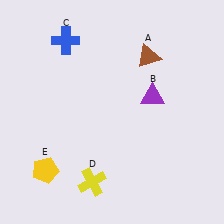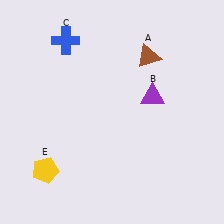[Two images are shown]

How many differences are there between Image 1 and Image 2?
There is 1 difference between the two images.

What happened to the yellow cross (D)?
The yellow cross (D) was removed in Image 2. It was in the bottom-left area of Image 1.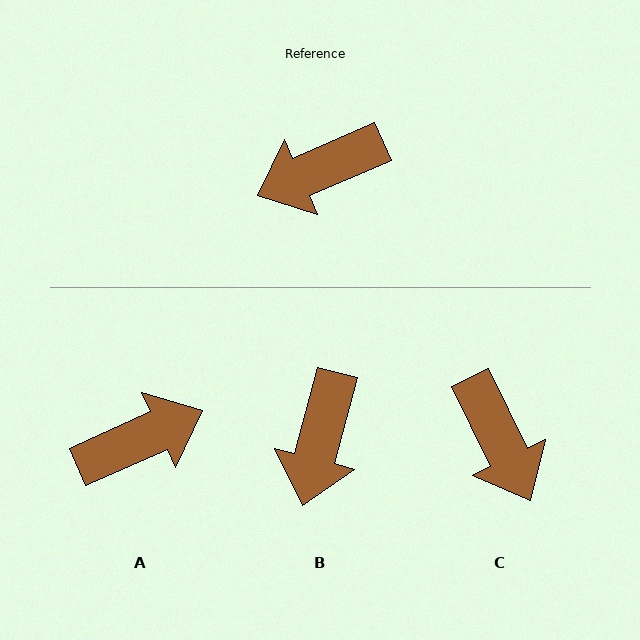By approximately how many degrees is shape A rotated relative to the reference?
Approximately 179 degrees clockwise.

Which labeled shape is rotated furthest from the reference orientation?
A, about 179 degrees away.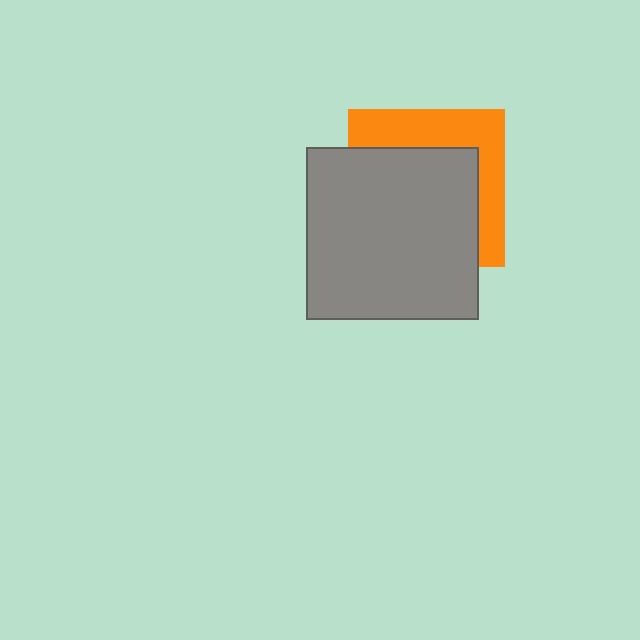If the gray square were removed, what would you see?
You would see the complete orange square.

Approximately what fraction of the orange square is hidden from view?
Roughly 63% of the orange square is hidden behind the gray square.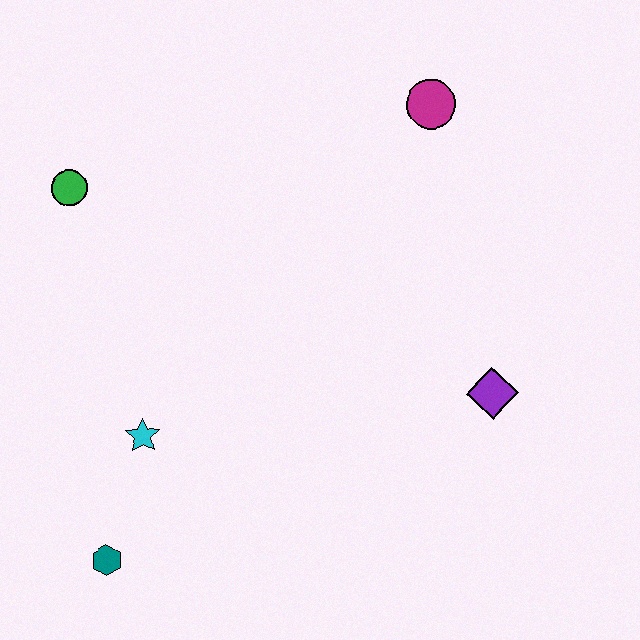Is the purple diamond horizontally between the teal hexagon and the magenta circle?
No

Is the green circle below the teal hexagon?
No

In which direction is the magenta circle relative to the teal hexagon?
The magenta circle is above the teal hexagon.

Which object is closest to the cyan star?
The teal hexagon is closest to the cyan star.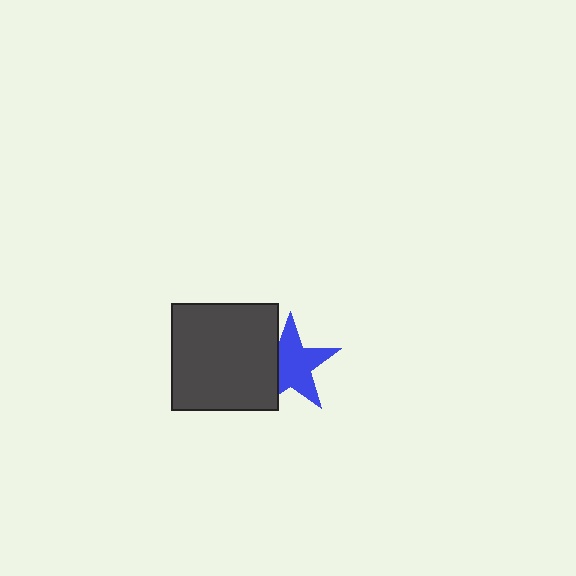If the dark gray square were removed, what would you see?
You would see the complete blue star.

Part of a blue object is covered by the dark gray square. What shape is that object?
It is a star.